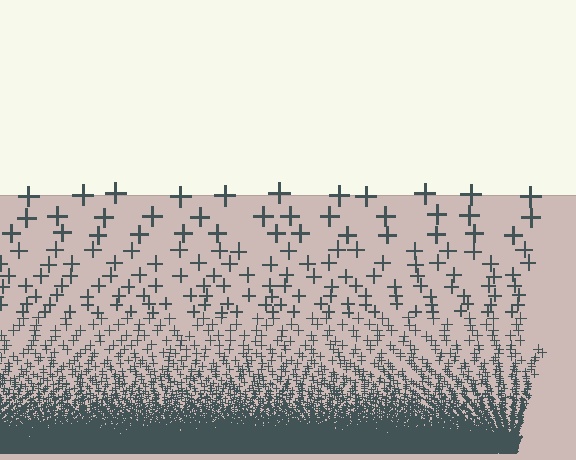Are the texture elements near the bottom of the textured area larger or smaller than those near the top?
Smaller. The gradient is inverted — elements near the bottom are smaller and denser.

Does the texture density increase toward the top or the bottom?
Density increases toward the bottom.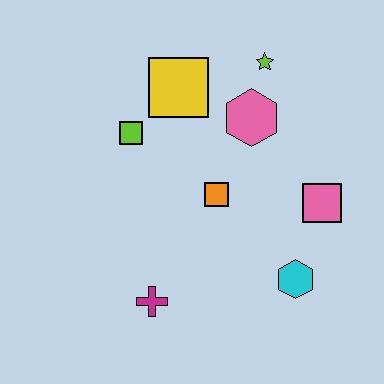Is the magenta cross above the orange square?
No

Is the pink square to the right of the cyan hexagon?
Yes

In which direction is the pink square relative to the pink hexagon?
The pink square is below the pink hexagon.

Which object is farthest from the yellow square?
The cyan hexagon is farthest from the yellow square.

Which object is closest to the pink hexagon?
The lime star is closest to the pink hexagon.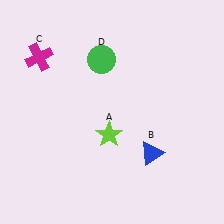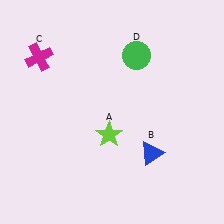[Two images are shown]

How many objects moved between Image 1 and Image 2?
1 object moved between the two images.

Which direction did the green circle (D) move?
The green circle (D) moved right.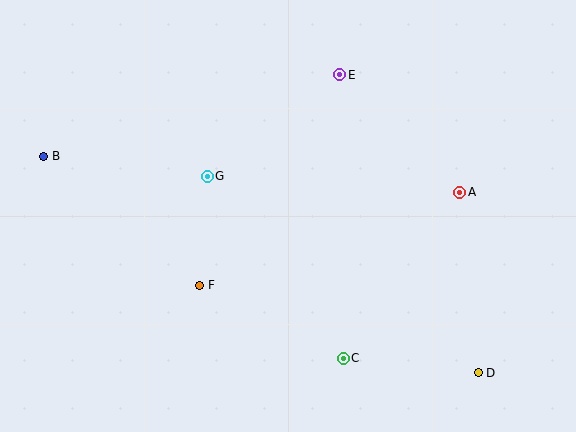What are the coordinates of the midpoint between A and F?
The midpoint between A and F is at (330, 239).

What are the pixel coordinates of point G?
Point G is at (207, 176).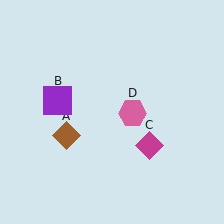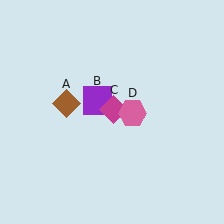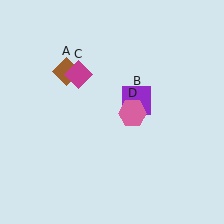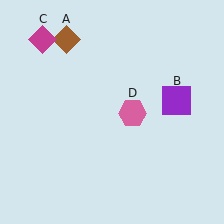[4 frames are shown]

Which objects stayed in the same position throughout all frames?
Pink hexagon (object D) remained stationary.